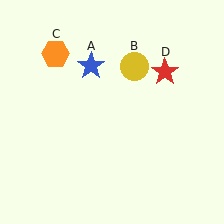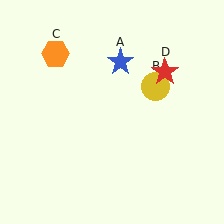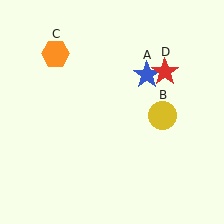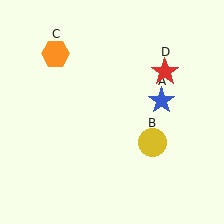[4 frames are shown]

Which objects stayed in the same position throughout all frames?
Orange hexagon (object C) and red star (object D) remained stationary.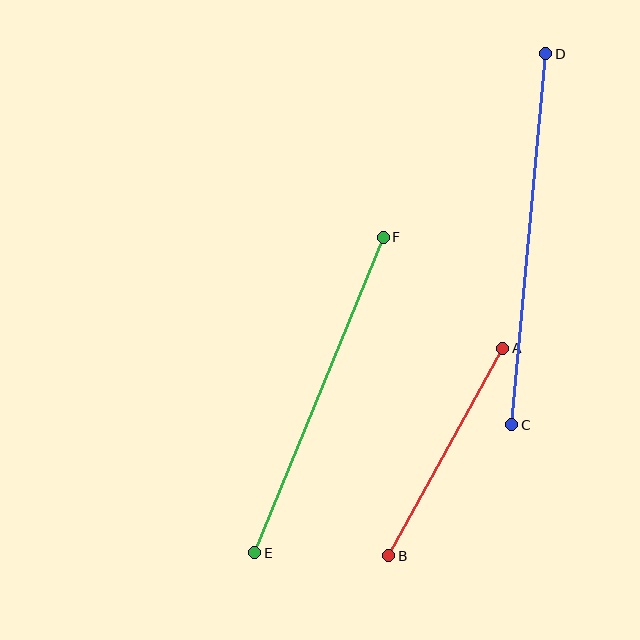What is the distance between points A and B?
The distance is approximately 237 pixels.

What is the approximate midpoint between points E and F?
The midpoint is at approximately (319, 395) pixels.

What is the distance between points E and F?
The distance is approximately 340 pixels.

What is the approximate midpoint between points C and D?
The midpoint is at approximately (529, 239) pixels.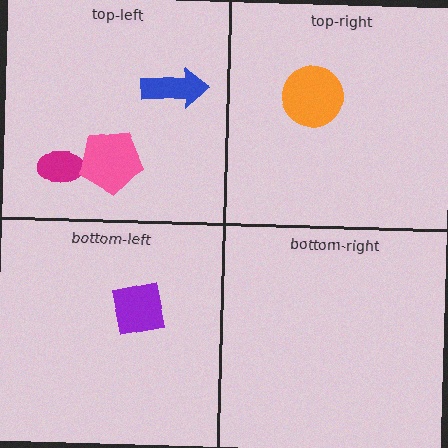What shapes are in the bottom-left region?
The purple square.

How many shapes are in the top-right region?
1.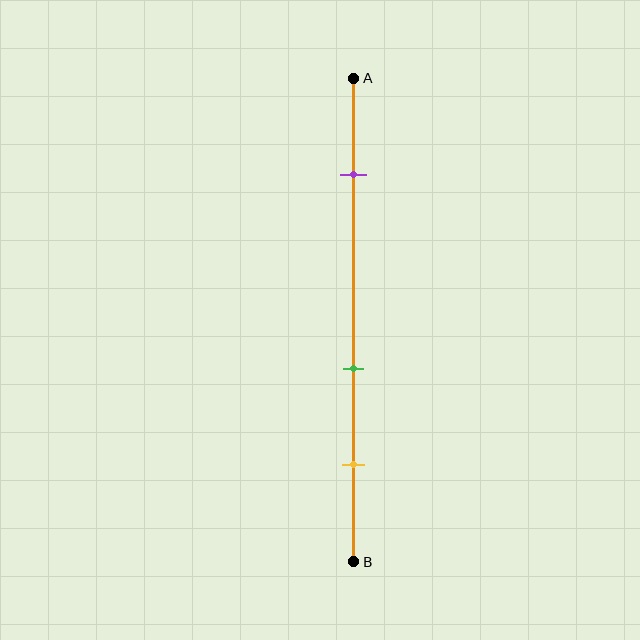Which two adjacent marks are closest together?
The green and yellow marks are the closest adjacent pair.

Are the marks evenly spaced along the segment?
No, the marks are not evenly spaced.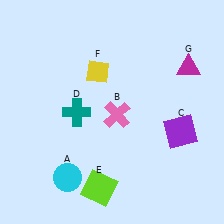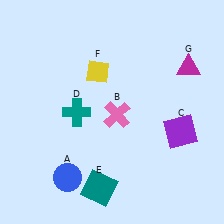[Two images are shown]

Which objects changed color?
A changed from cyan to blue. E changed from lime to teal.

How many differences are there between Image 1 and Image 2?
There are 2 differences between the two images.